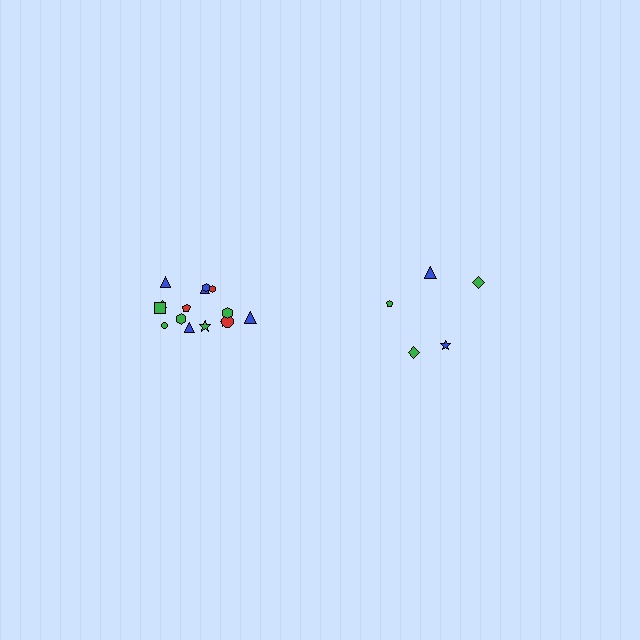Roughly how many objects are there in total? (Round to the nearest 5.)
Roughly 20 objects in total.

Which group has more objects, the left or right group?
The left group.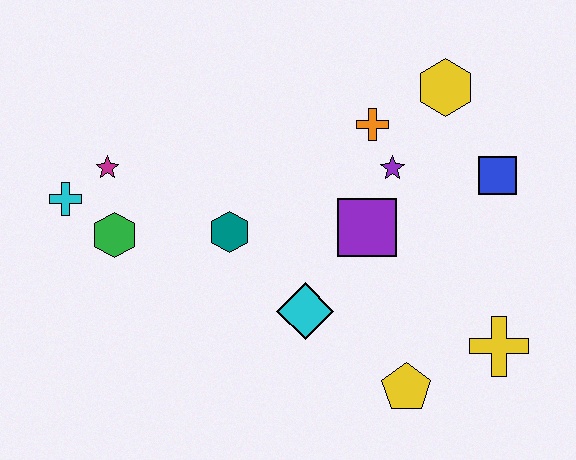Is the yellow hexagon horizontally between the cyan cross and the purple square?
No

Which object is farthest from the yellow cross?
The cyan cross is farthest from the yellow cross.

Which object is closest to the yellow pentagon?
The yellow cross is closest to the yellow pentagon.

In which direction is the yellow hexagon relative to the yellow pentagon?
The yellow hexagon is above the yellow pentagon.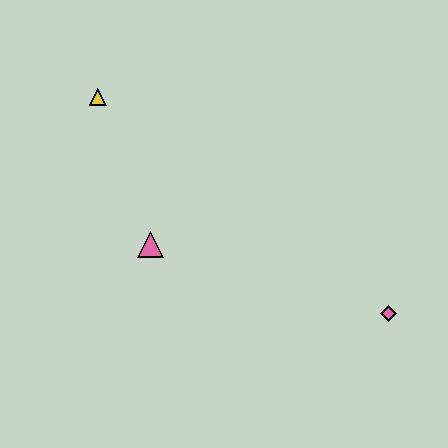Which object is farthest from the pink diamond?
The yellow triangle is farthest from the pink diamond.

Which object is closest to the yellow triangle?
The pink triangle is closest to the yellow triangle.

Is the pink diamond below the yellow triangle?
Yes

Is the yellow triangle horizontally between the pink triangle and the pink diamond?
No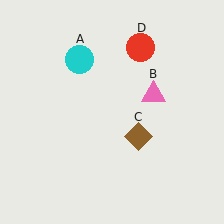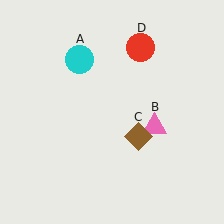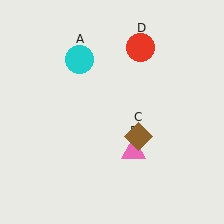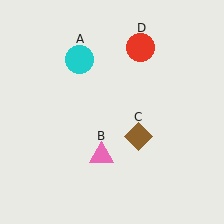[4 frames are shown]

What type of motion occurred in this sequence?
The pink triangle (object B) rotated clockwise around the center of the scene.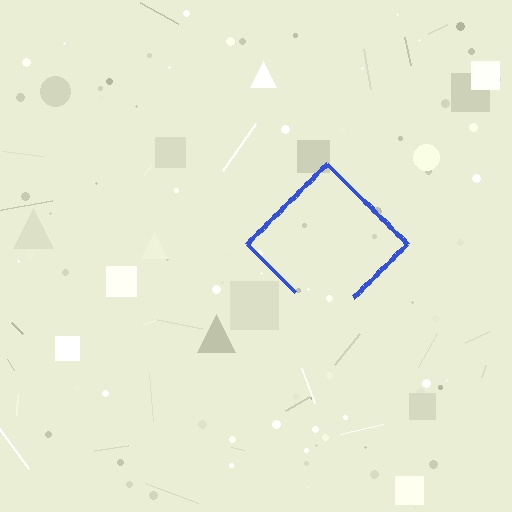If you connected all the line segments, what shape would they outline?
They would outline a diamond.